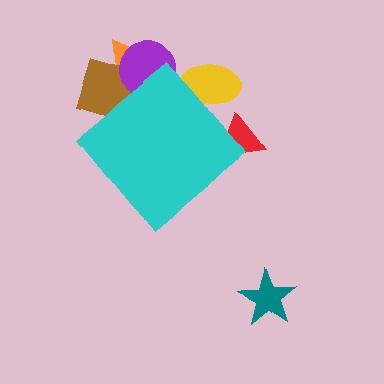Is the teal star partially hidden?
No, the teal star is fully visible.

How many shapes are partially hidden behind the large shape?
5 shapes are partially hidden.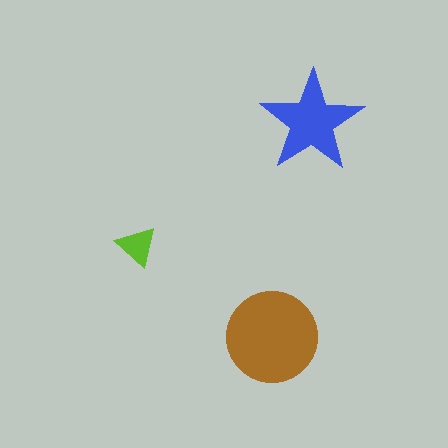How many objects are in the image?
There are 3 objects in the image.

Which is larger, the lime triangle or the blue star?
The blue star.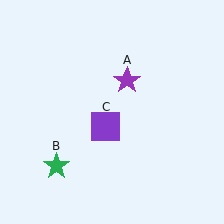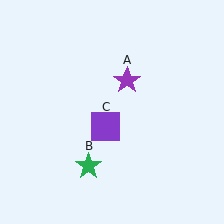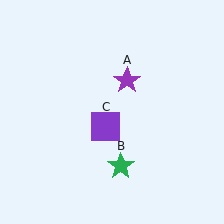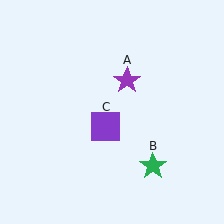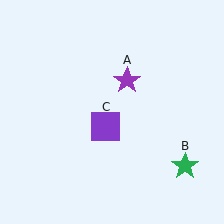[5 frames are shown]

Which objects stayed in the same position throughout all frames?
Purple star (object A) and purple square (object C) remained stationary.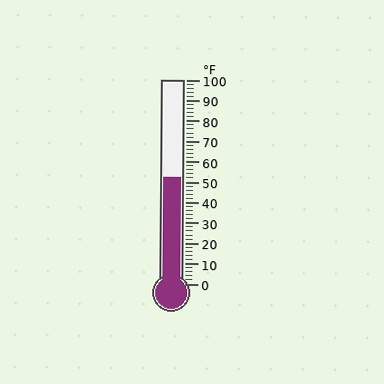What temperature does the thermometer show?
The thermometer shows approximately 52°F.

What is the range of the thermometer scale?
The thermometer scale ranges from 0°F to 100°F.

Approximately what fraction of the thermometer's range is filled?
The thermometer is filled to approximately 50% of its range.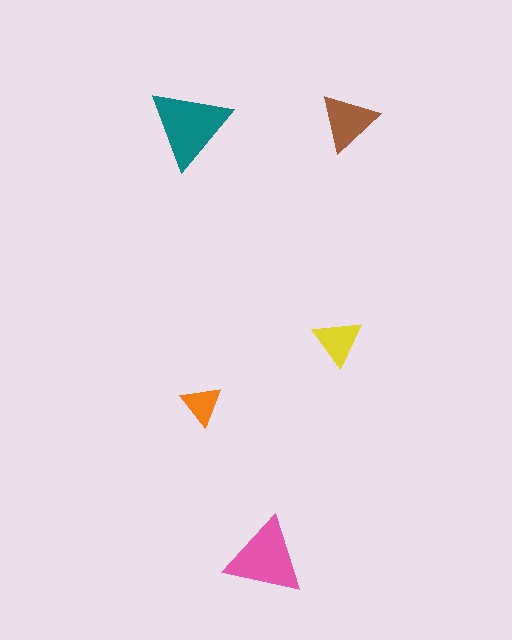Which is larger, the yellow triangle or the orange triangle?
The yellow one.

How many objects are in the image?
There are 5 objects in the image.